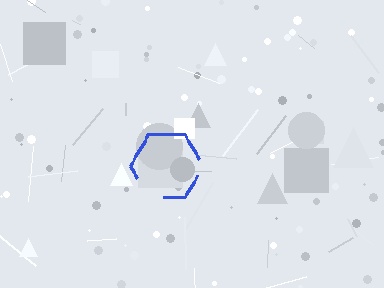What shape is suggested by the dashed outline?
The dashed outline suggests a hexagon.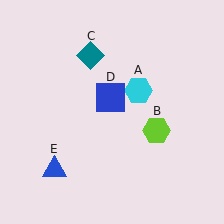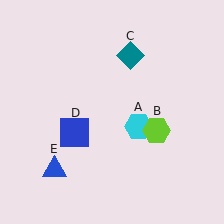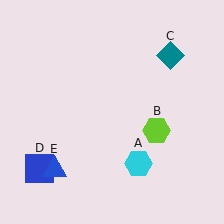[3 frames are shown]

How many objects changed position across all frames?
3 objects changed position: cyan hexagon (object A), teal diamond (object C), blue square (object D).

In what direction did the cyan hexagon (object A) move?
The cyan hexagon (object A) moved down.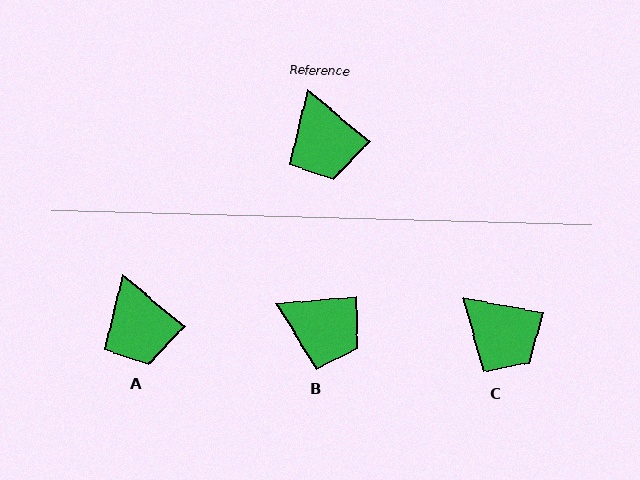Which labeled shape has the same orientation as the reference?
A.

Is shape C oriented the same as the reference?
No, it is off by about 29 degrees.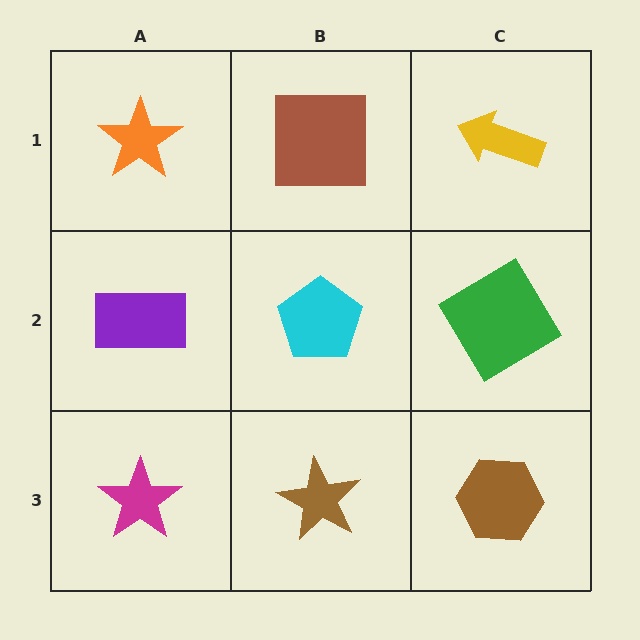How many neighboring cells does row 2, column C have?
3.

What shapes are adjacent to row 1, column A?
A purple rectangle (row 2, column A), a brown square (row 1, column B).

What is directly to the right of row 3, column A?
A brown star.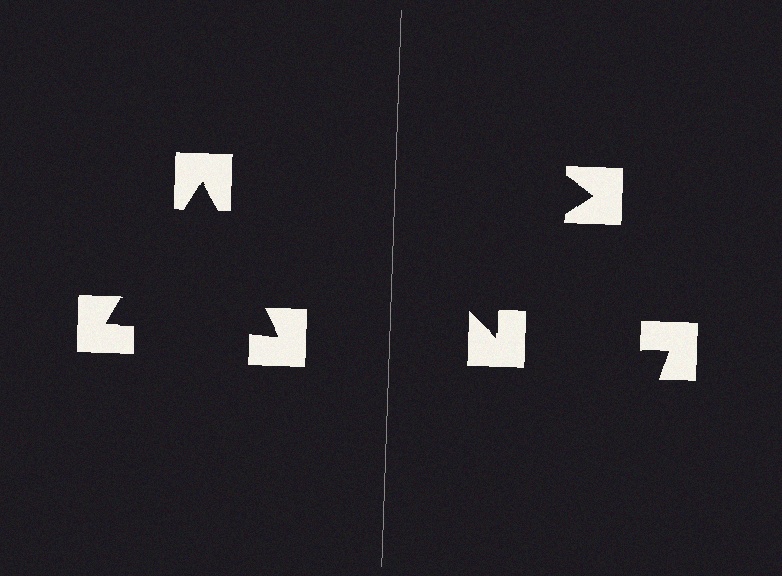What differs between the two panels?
The notched squares are positioned identically on both sides; only the wedge orientations differ. On the left they align to a triangle; on the right they are misaligned.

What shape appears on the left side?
An illusory triangle.